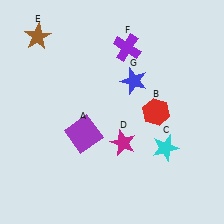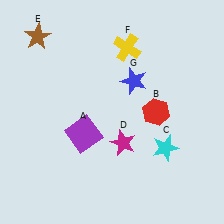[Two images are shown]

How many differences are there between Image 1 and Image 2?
There is 1 difference between the two images.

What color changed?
The cross (F) changed from purple in Image 1 to yellow in Image 2.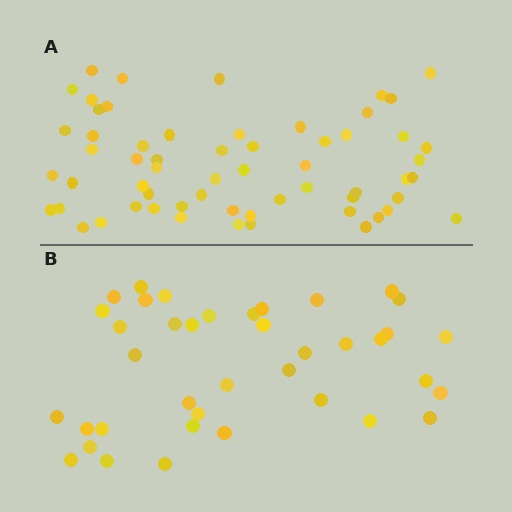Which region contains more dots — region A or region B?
Region A (the top region) has more dots.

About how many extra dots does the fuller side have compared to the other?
Region A has approximately 20 more dots than region B.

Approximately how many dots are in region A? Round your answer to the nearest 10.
About 60 dots.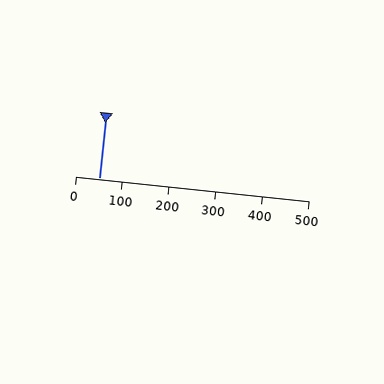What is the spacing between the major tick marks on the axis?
The major ticks are spaced 100 apart.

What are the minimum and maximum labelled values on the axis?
The axis runs from 0 to 500.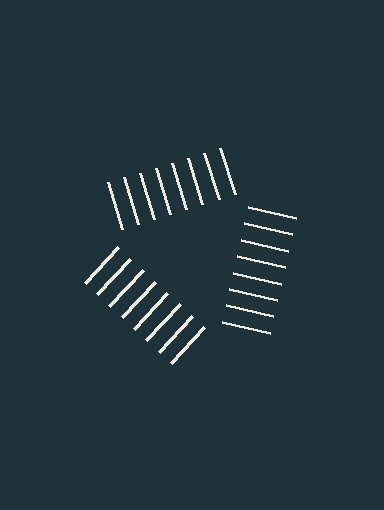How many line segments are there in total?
24 — 8 along each of the 3 edges.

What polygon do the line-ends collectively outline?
An illusory triangle — the line segments terminate on its edges but no continuous stroke is drawn.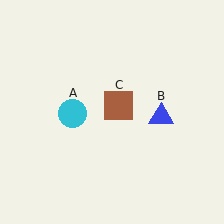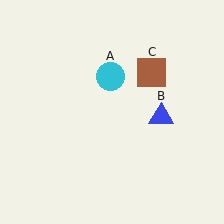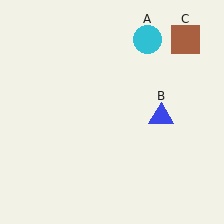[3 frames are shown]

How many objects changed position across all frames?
2 objects changed position: cyan circle (object A), brown square (object C).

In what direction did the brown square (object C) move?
The brown square (object C) moved up and to the right.